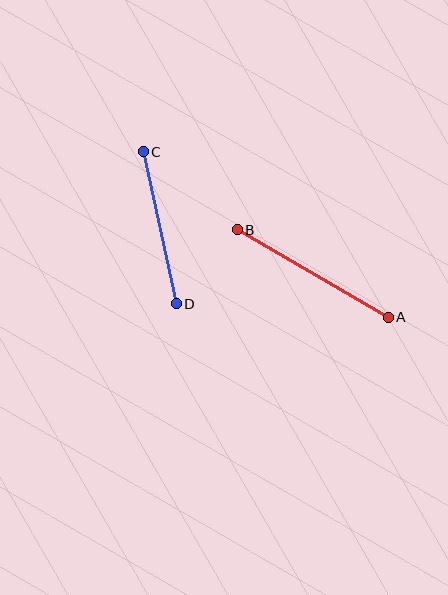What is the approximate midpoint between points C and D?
The midpoint is at approximately (160, 228) pixels.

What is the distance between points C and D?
The distance is approximately 156 pixels.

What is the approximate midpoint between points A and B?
The midpoint is at approximately (313, 273) pixels.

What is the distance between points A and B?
The distance is approximately 174 pixels.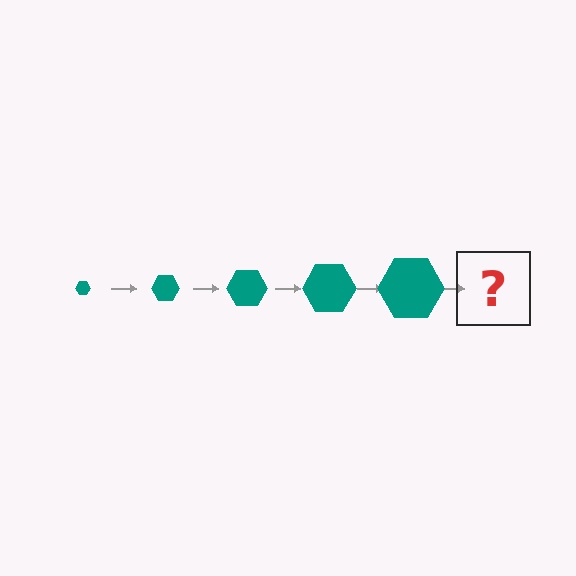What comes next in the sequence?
The next element should be a teal hexagon, larger than the previous one.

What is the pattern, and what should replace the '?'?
The pattern is that the hexagon gets progressively larger each step. The '?' should be a teal hexagon, larger than the previous one.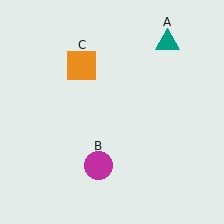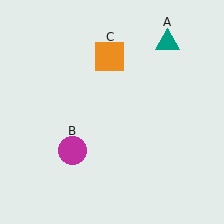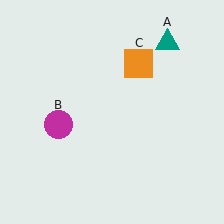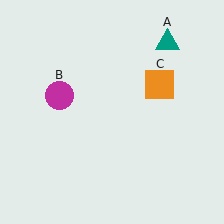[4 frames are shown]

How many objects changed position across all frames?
2 objects changed position: magenta circle (object B), orange square (object C).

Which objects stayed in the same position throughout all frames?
Teal triangle (object A) remained stationary.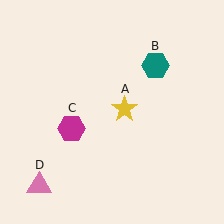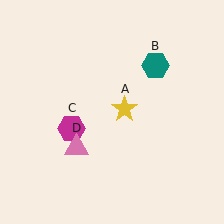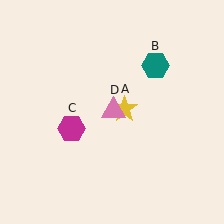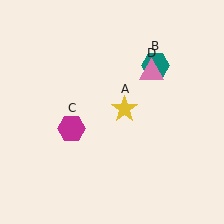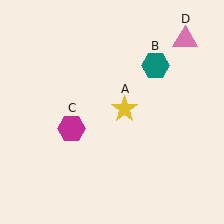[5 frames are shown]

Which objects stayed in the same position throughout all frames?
Yellow star (object A) and teal hexagon (object B) and magenta hexagon (object C) remained stationary.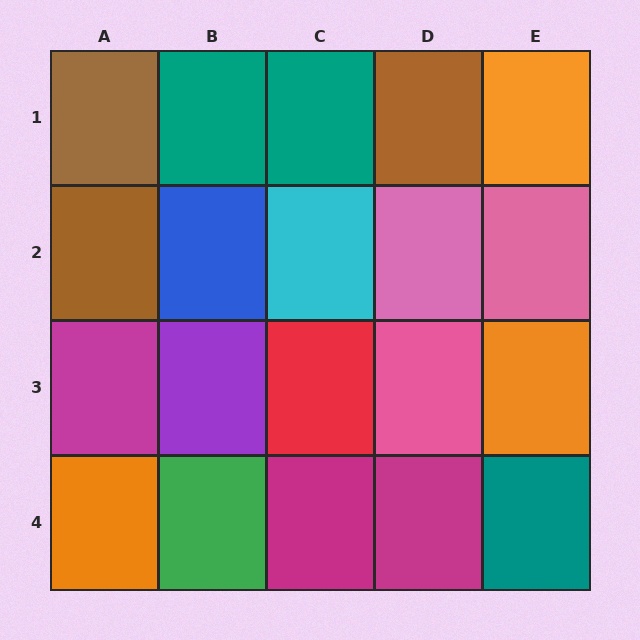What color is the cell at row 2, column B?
Blue.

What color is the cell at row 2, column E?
Pink.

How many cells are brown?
3 cells are brown.